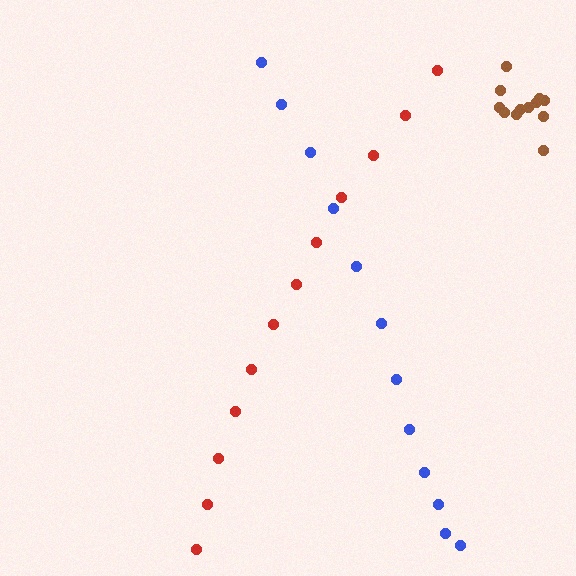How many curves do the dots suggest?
There are 3 distinct paths.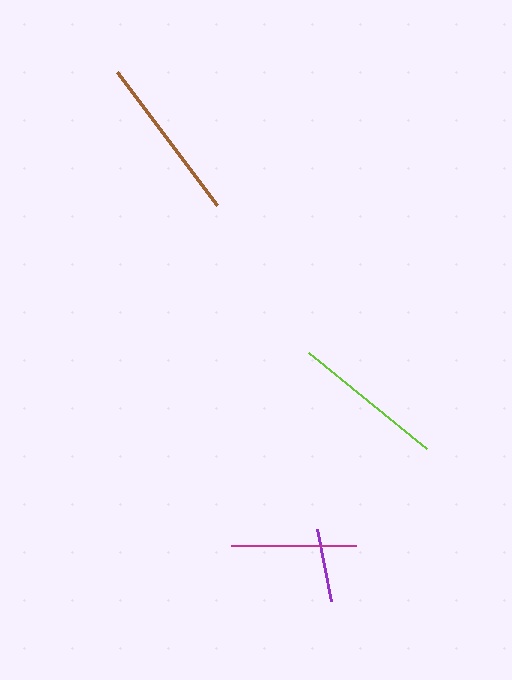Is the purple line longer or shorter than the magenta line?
The magenta line is longer than the purple line.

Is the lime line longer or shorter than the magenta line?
The lime line is longer than the magenta line.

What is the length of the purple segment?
The purple segment is approximately 73 pixels long.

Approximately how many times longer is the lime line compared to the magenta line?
The lime line is approximately 1.2 times the length of the magenta line.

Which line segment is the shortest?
The purple line is the shortest at approximately 73 pixels.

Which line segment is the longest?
The brown line is the longest at approximately 166 pixels.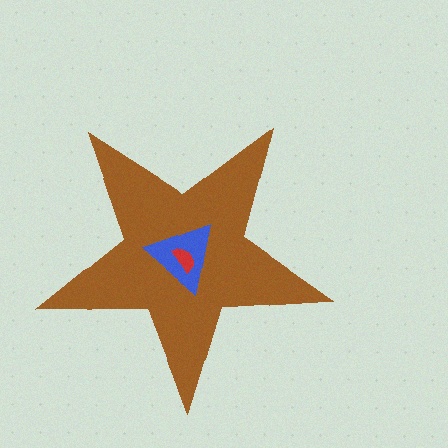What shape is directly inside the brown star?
The blue triangle.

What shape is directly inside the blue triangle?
The red semicircle.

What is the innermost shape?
The red semicircle.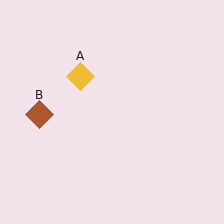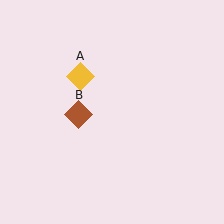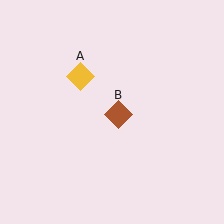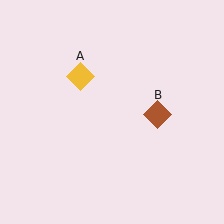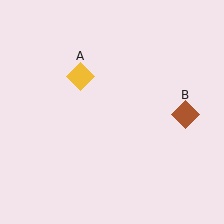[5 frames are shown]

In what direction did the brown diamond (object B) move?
The brown diamond (object B) moved right.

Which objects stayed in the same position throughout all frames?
Yellow diamond (object A) remained stationary.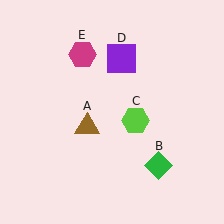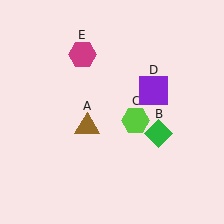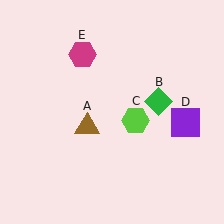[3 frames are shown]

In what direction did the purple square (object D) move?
The purple square (object D) moved down and to the right.